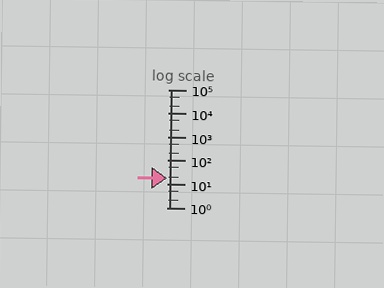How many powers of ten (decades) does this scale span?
The scale spans 5 decades, from 1 to 100000.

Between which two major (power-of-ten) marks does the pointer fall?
The pointer is between 10 and 100.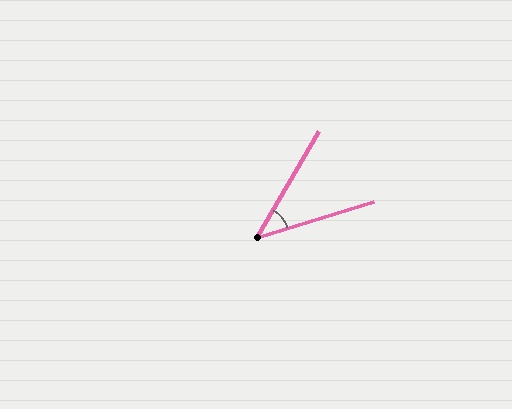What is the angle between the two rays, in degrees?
Approximately 42 degrees.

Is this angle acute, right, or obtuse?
It is acute.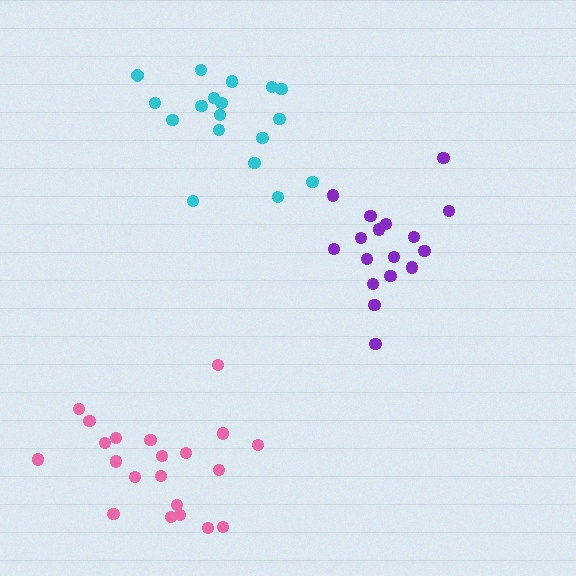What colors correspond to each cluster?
The clusters are colored: purple, pink, cyan.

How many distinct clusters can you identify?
There are 3 distinct clusters.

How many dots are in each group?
Group 1: 17 dots, Group 2: 21 dots, Group 3: 18 dots (56 total).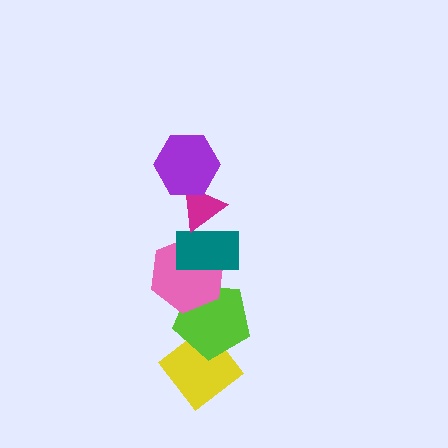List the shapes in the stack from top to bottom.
From top to bottom: the purple hexagon, the magenta triangle, the teal rectangle, the pink hexagon, the lime pentagon, the yellow diamond.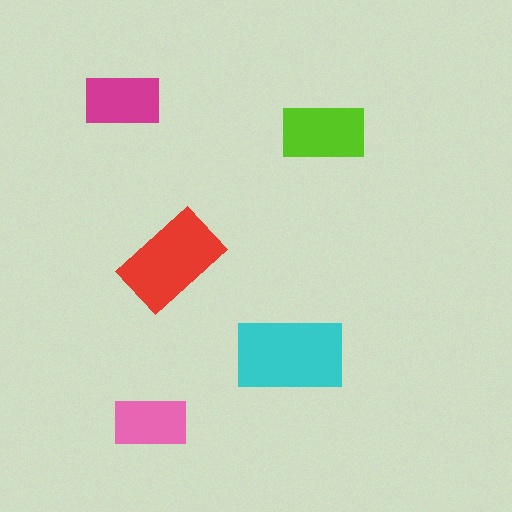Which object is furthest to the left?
The magenta rectangle is leftmost.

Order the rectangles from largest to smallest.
the cyan one, the red one, the lime one, the magenta one, the pink one.